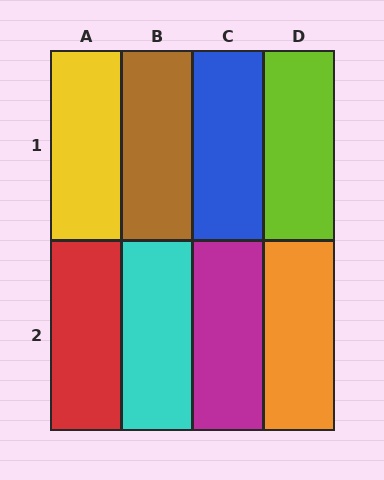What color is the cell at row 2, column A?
Red.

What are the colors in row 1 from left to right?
Yellow, brown, blue, lime.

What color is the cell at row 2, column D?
Orange.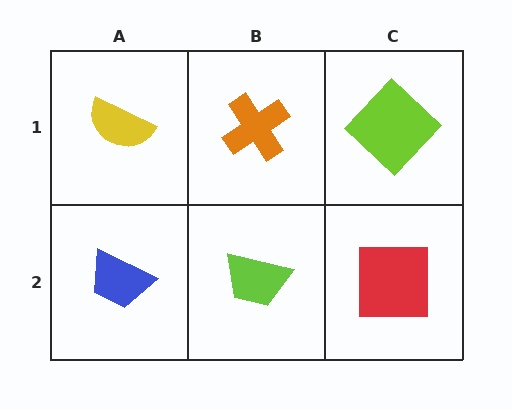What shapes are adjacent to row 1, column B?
A lime trapezoid (row 2, column B), a yellow semicircle (row 1, column A), a lime diamond (row 1, column C).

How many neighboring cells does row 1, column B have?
3.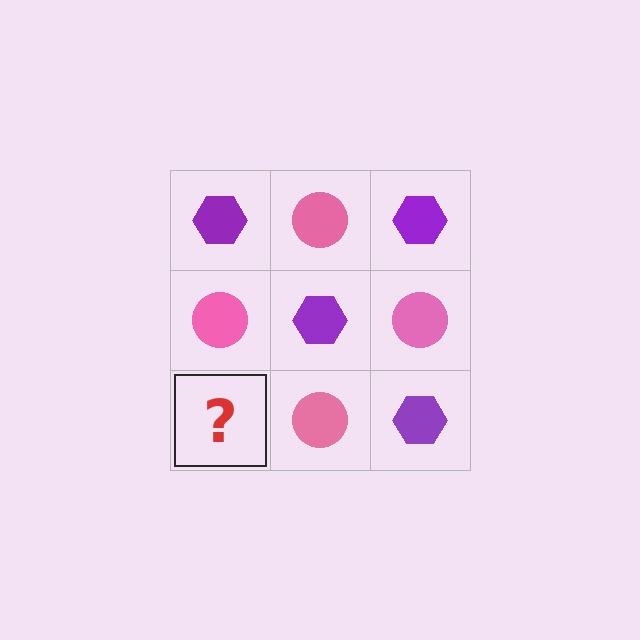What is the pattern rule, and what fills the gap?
The rule is that it alternates purple hexagon and pink circle in a checkerboard pattern. The gap should be filled with a purple hexagon.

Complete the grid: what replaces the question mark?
The question mark should be replaced with a purple hexagon.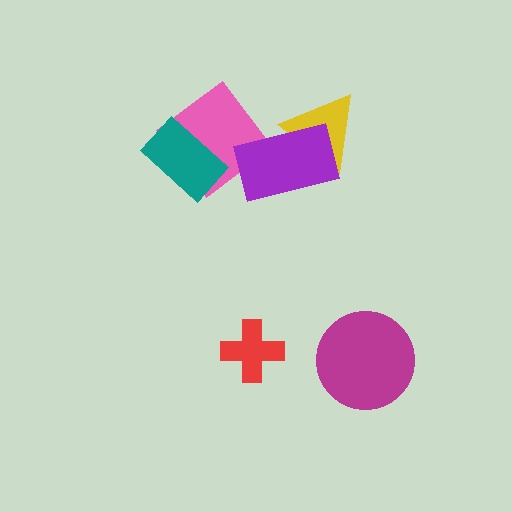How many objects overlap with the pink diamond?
2 objects overlap with the pink diamond.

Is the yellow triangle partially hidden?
Yes, it is partially covered by another shape.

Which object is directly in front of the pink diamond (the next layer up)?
The teal rectangle is directly in front of the pink diamond.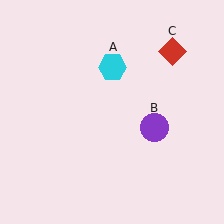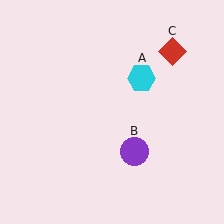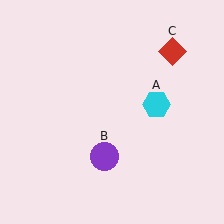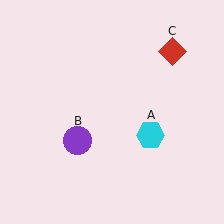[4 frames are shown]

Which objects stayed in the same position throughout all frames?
Red diamond (object C) remained stationary.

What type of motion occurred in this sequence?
The cyan hexagon (object A), purple circle (object B) rotated clockwise around the center of the scene.